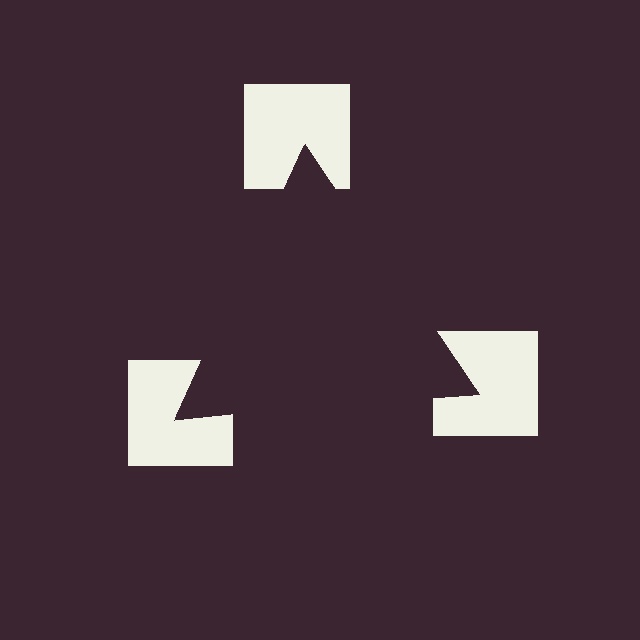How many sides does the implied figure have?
3 sides.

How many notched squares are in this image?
There are 3 — one at each vertex of the illusory triangle.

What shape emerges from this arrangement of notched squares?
An illusory triangle — its edges are inferred from the aligned wedge cuts in the notched squares, not physically drawn.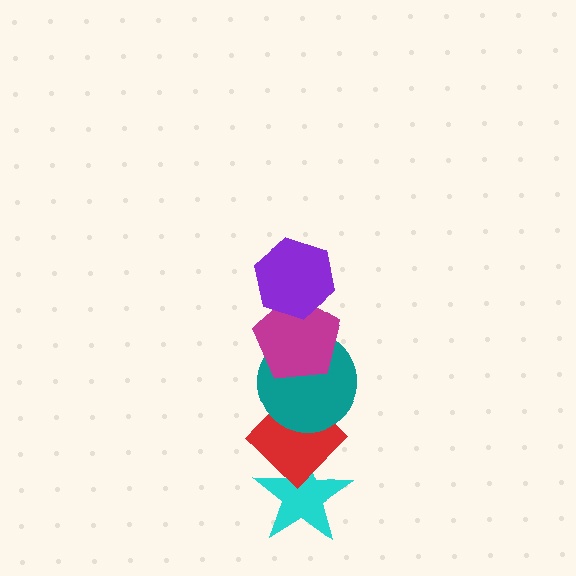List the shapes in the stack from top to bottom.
From top to bottom: the purple hexagon, the magenta pentagon, the teal circle, the red diamond, the cyan star.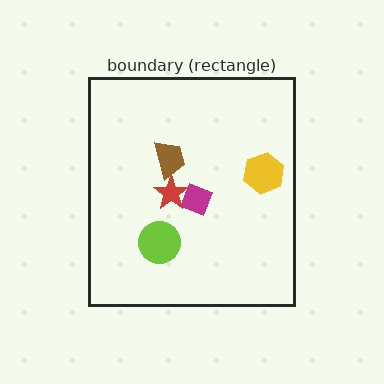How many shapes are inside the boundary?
5 inside, 0 outside.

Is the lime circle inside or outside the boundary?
Inside.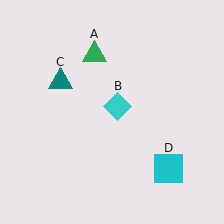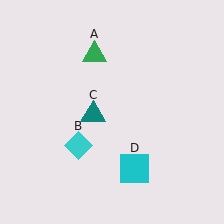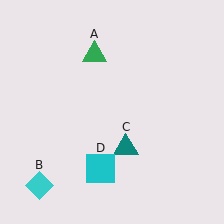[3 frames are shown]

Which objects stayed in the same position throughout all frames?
Green triangle (object A) remained stationary.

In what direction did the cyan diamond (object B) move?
The cyan diamond (object B) moved down and to the left.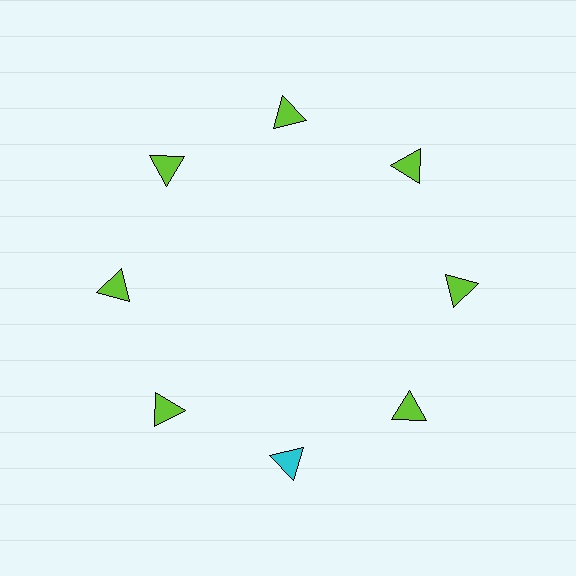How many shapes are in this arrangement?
There are 8 shapes arranged in a ring pattern.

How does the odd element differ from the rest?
It has a different color: cyan instead of lime.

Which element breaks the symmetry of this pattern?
The cyan triangle at roughly the 6 o'clock position breaks the symmetry. All other shapes are lime triangles.